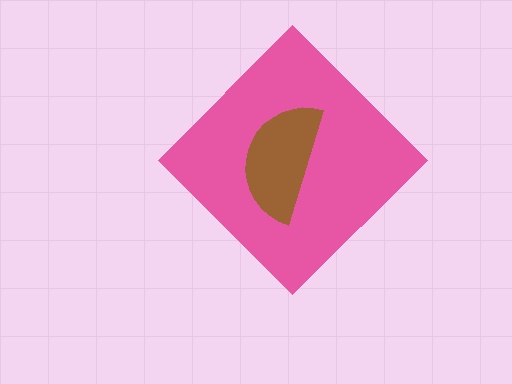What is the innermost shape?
The brown semicircle.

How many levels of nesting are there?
2.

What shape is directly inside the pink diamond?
The brown semicircle.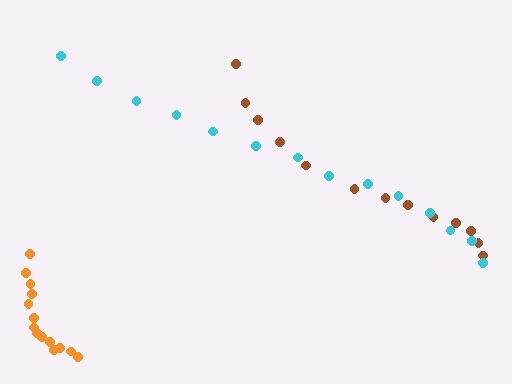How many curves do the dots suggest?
There are 3 distinct paths.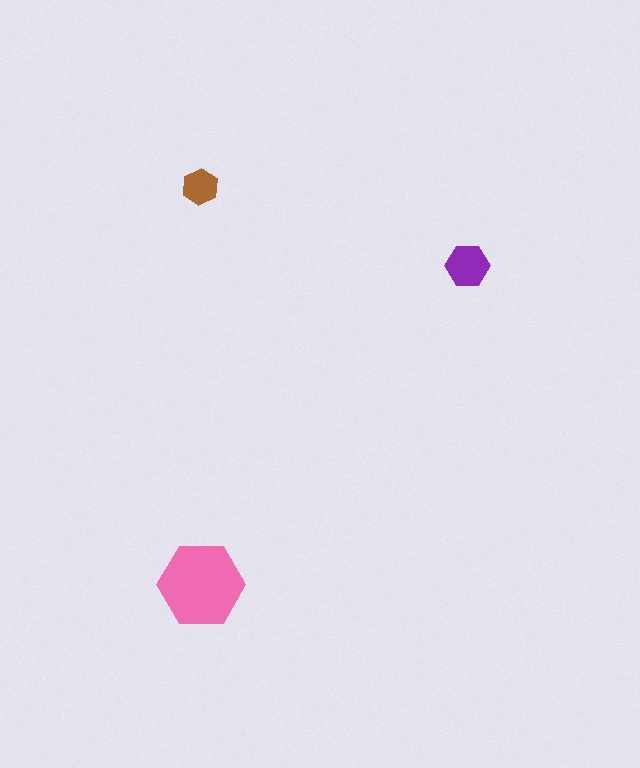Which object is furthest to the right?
The purple hexagon is rightmost.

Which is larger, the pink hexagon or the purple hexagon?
The pink one.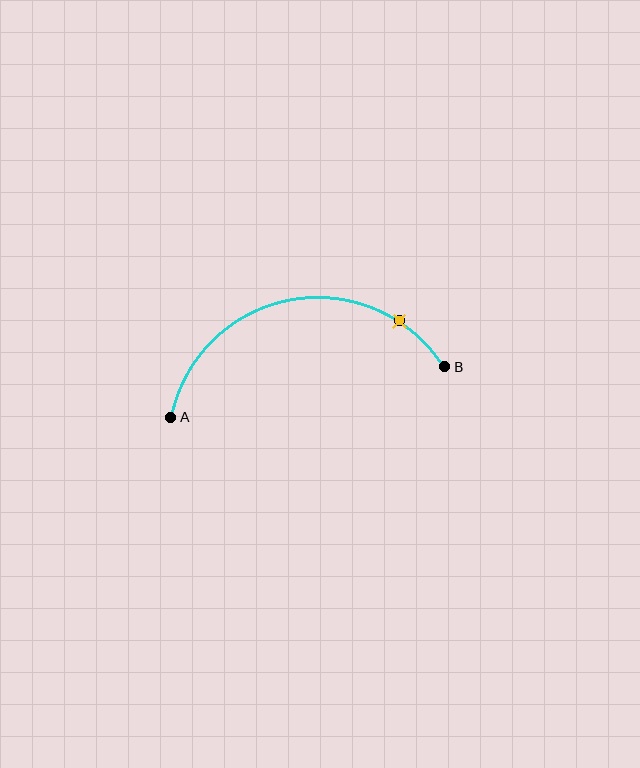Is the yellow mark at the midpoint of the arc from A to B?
No. The yellow mark lies on the arc but is closer to endpoint B. The arc midpoint would be at the point on the curve equidistant along the arc from both A and B.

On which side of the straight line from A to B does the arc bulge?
The arc bulges above the straight line connecting A and B.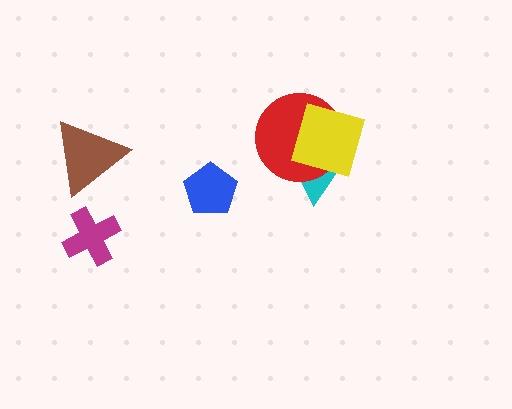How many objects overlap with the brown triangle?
0 objects overlap with the brown triangle.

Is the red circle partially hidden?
Yes, it is partially covered by another shape.